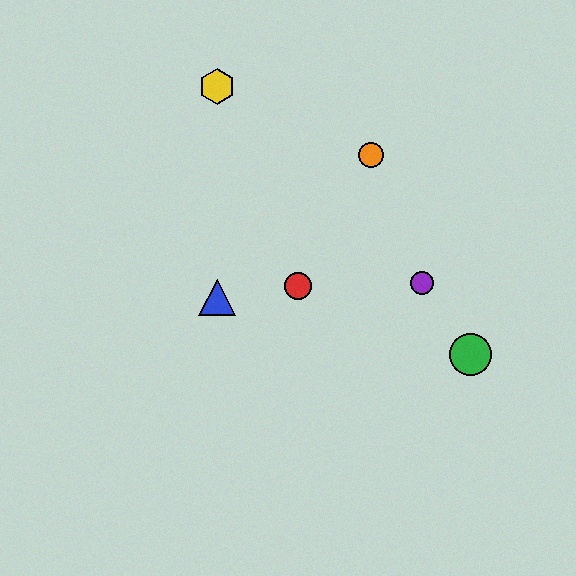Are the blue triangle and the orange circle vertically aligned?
No, the blue triangle is at x≈217 and the orange circle is at x≈371.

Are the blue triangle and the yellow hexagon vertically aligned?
Yes, both are at x≈217.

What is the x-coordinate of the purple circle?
The purple circle is at x≈422.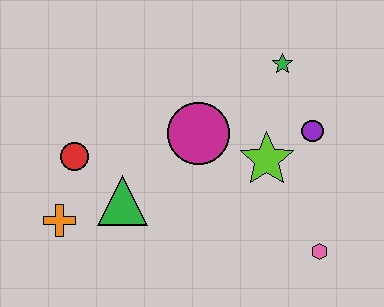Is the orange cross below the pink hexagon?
No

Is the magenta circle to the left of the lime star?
Yes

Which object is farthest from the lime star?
The orange cross is farthest from the lime star.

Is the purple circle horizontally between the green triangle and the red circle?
No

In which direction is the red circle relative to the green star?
The red circle is to the left of the green star.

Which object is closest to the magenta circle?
The lime star is closest to the magenta circle.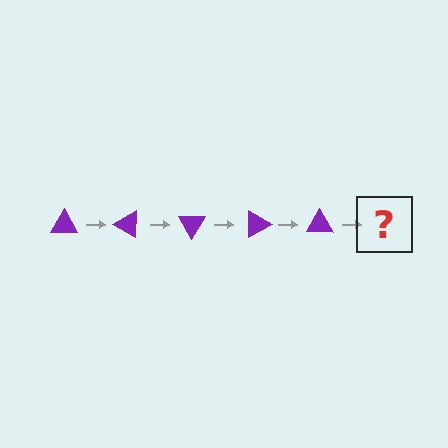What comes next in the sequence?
The next element should be a purple triangle rotated 150 degrees.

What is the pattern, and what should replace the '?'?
The pattern is that the triangle rotates 30 degrees each step. The '?' should be a purple triangle rotated 150 degrees.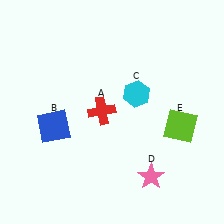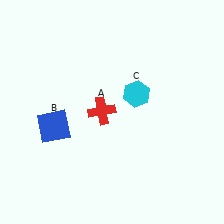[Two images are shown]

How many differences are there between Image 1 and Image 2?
There are 2 differences between the two images.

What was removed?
The lime square (E), the pink star (D) were removed in Image 2.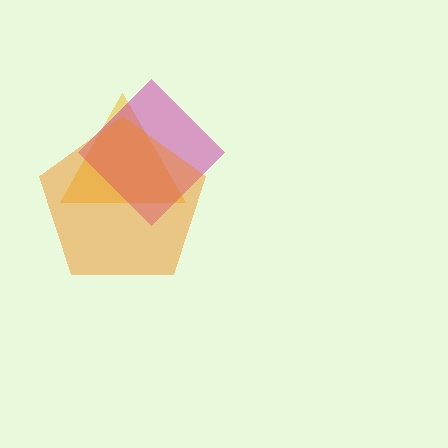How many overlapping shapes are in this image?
There are 3 overlapping shapes in the image.